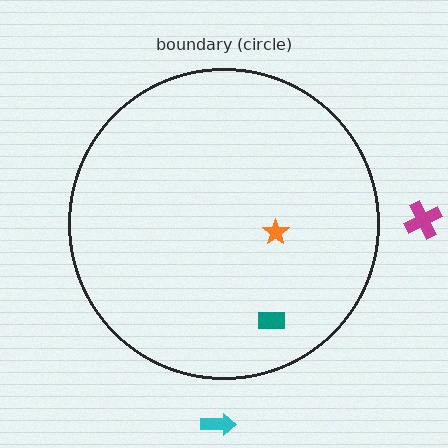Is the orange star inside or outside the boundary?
Inside.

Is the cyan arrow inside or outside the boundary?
Outside.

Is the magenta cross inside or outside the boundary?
Outside.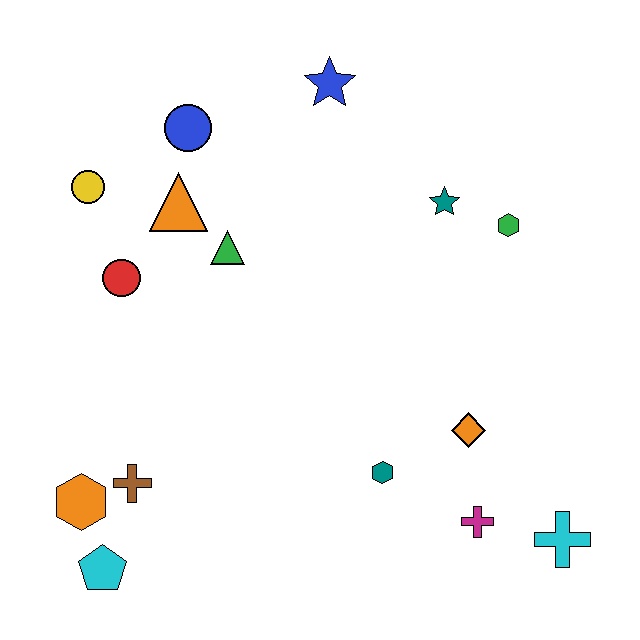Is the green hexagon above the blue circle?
No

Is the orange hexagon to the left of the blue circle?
Yes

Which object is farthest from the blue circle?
The cyan cross is farthest from the blue circle.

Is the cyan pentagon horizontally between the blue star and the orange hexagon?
Yes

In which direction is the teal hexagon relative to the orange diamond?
The teal hexagon is to the left of the orange diamond.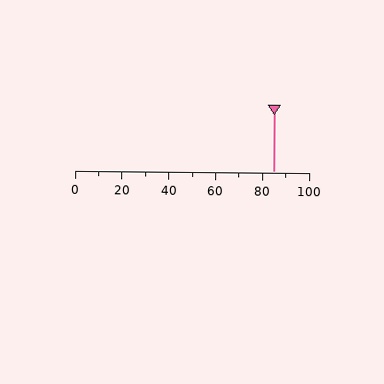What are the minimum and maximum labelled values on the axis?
The axis runs from 0 to 100.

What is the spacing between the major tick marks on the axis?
The major ticks are spaced 20 apart.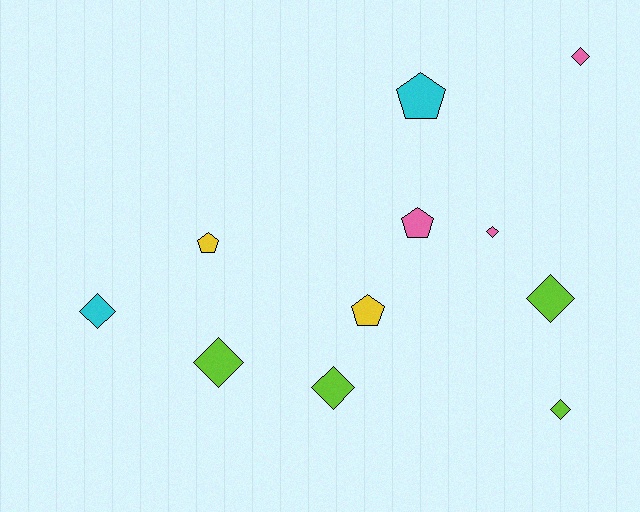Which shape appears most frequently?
Diamond, with 7 objects.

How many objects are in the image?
There are 11 objects.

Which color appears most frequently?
Lime, with 4 objects.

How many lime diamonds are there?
There are 4 lime diamonds.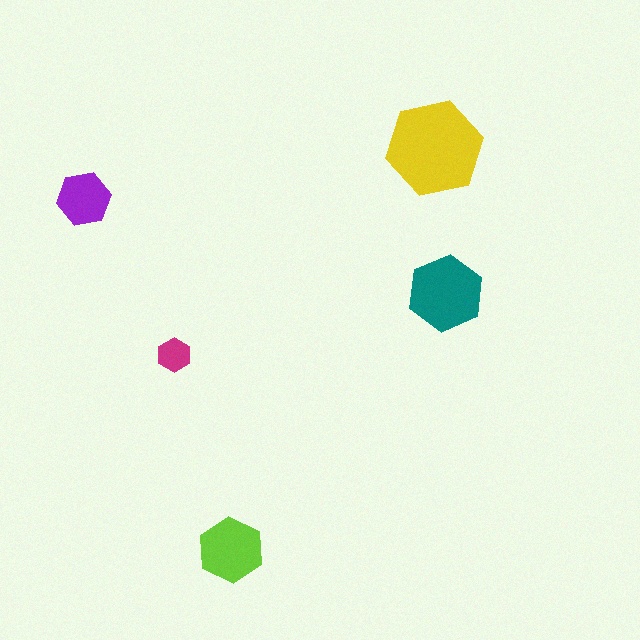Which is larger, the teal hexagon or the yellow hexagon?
The yellow one.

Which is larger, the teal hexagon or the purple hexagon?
The teal one.